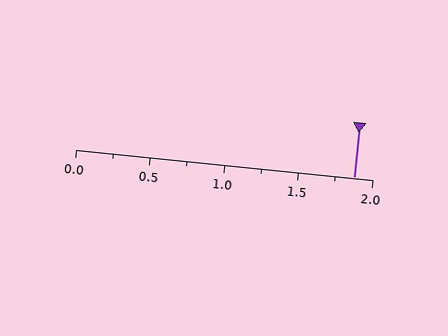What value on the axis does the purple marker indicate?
The marker indicates approximately 1.88.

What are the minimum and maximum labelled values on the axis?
The axis runs from 0.0 to 2.0.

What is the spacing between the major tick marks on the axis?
The major ticks are spaced 0.5 apart.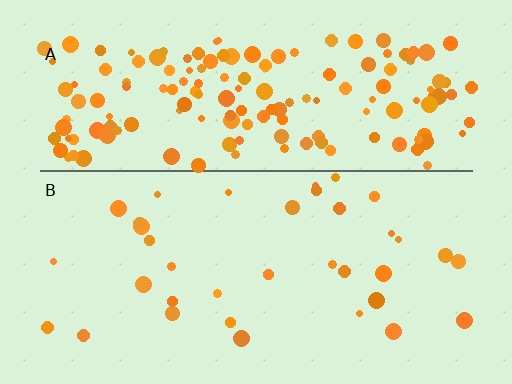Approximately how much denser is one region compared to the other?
Approximately 4.6× — region A over region B.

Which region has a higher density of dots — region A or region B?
A (the top).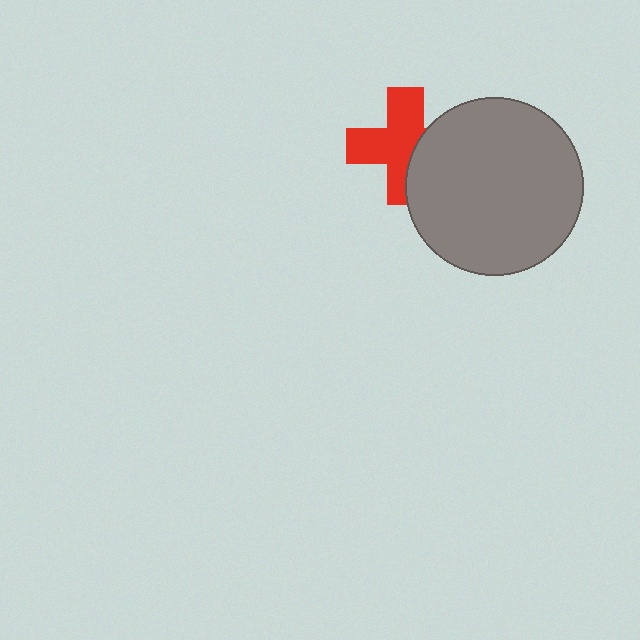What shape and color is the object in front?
The object in front is a gray circle.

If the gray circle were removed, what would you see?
You would see the complete red cross.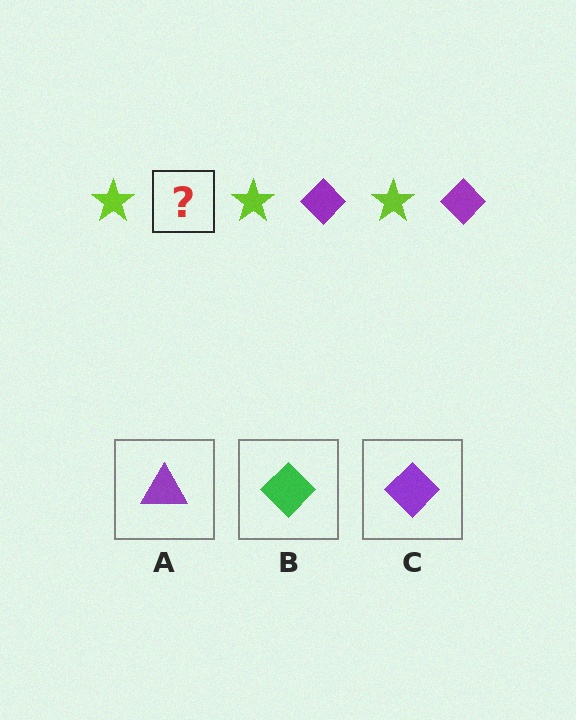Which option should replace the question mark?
Option C.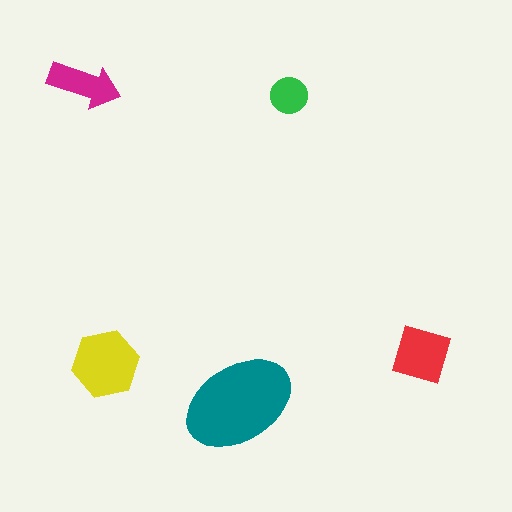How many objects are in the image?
There are 5 objects in the image.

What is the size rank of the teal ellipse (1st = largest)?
1st.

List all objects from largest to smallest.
The teal ellipse, the yellow hexagon, the red diamond, the magenta arrow, the green circle.